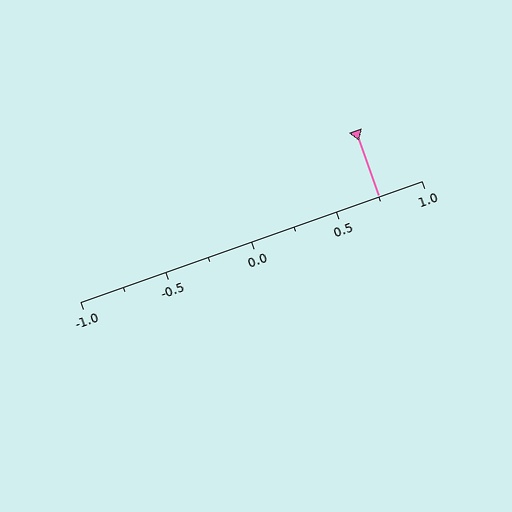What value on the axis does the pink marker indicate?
The marker indicates approximately 0.75.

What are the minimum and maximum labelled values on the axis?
The axis runs from -1.0 to 1.0.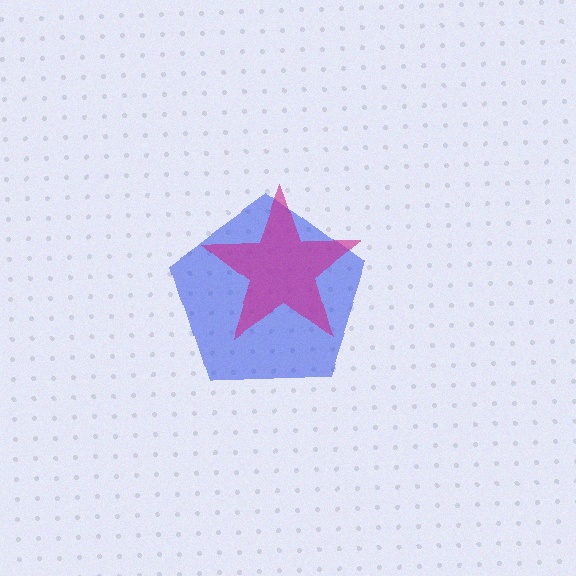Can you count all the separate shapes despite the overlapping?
Yes, there are 2 separate shapes.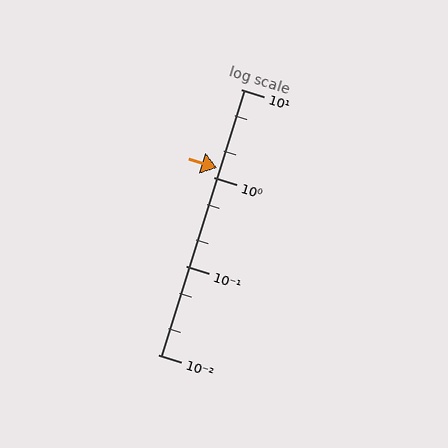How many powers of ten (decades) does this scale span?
The scale spans 3 decades, from 0.01 to 10.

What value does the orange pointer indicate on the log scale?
The pointer indicates approximately 1.3.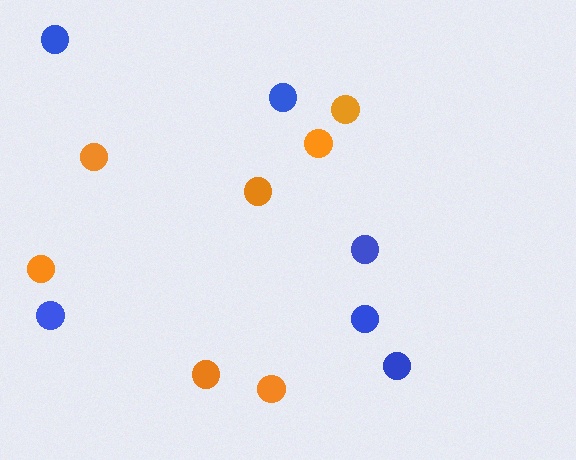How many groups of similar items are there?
There are 2 groups: one group of blue circles (6) and one group of orange circles (7).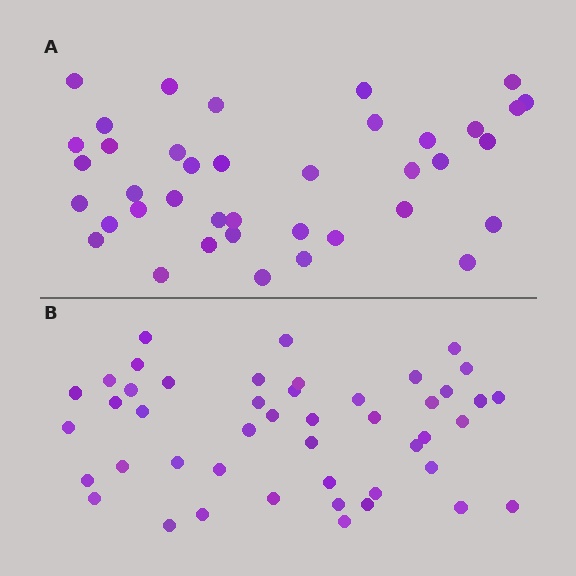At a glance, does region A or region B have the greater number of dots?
Region B (the bottom region) has more dots.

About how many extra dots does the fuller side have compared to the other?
Region B has roughly 8 or so more dots than region A.